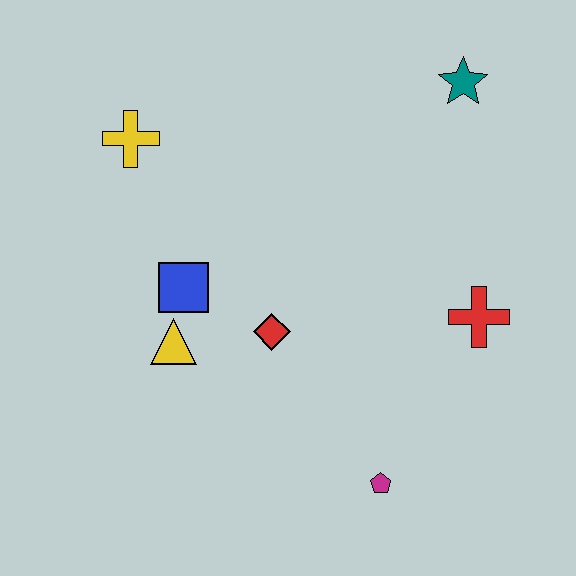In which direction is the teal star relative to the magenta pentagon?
The teal star is above the magenta pentagon.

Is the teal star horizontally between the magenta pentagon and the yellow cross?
No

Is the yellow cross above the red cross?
Yes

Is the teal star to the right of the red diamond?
Yes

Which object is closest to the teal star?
The red cross is closest to the teal star.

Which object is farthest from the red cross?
The yellow cross is farthest from the red cross.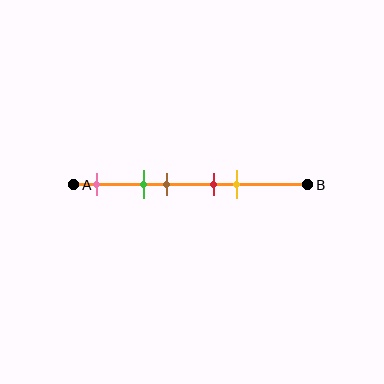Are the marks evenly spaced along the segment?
No, the marks are not evenly spaced.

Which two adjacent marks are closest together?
The red and yellow marks are the closest adjacent pair.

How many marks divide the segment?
There are 5 marks dividing the segment.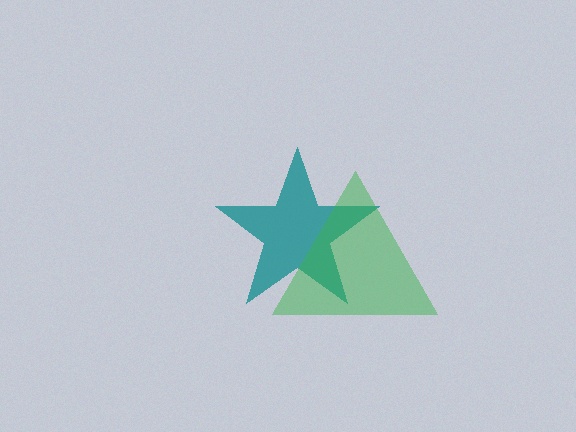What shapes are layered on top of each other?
The layered shapes are: a teal star, a green triangle.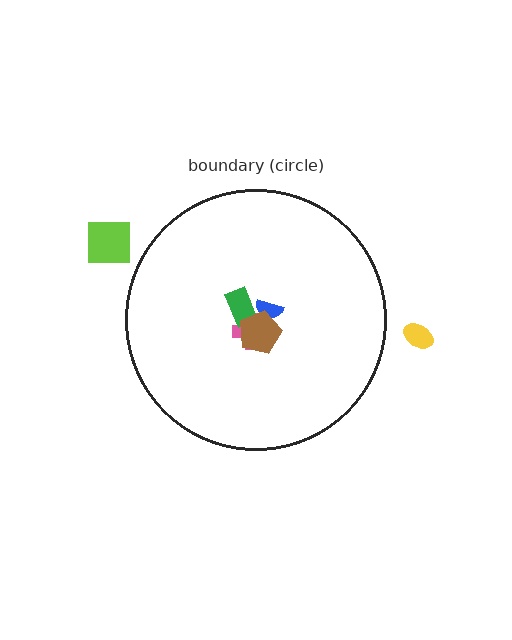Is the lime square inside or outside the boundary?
Outside.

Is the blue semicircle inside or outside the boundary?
Inside.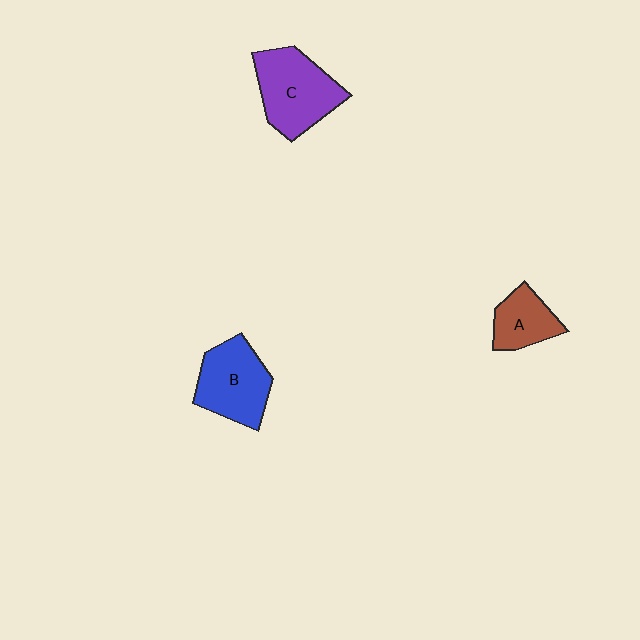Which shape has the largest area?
Shape C (purple).